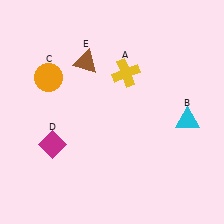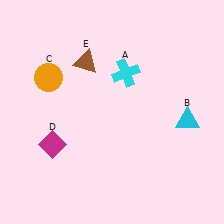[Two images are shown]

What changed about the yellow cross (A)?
In Image 1, A is yellow. In Image 2, it changed to cyan.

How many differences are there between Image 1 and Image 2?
There is 1 difference between the two images.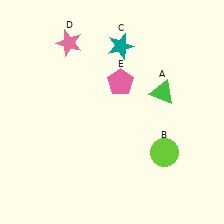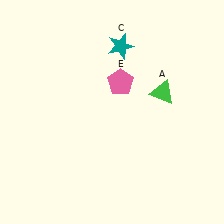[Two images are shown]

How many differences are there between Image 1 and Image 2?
There are 2 differences between the two images.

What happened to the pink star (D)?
The pink star (D) was removed in Image 2. It was in the top-left area of Image 1.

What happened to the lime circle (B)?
The lime circle (B) was removed in Image 2. It was in the bottom-right area of Image 1.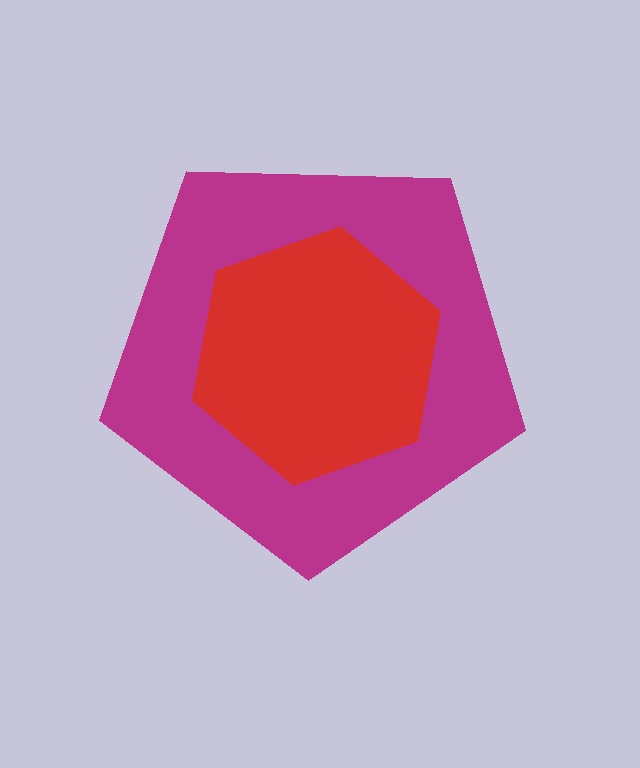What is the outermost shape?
The magenta pentagon.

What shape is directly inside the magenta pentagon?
The red hexagon.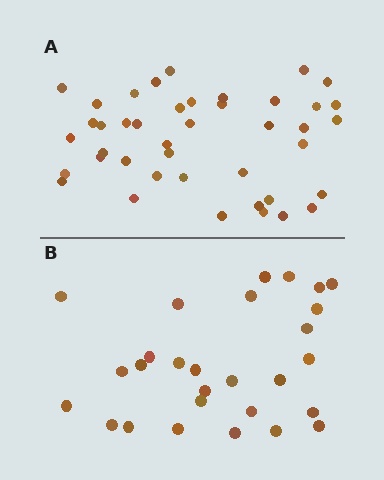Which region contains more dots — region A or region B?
Region A (the top region) has more dots.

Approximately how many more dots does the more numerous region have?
Region A has approximately 15 more dots than region B.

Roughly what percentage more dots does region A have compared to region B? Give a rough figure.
About 50% more.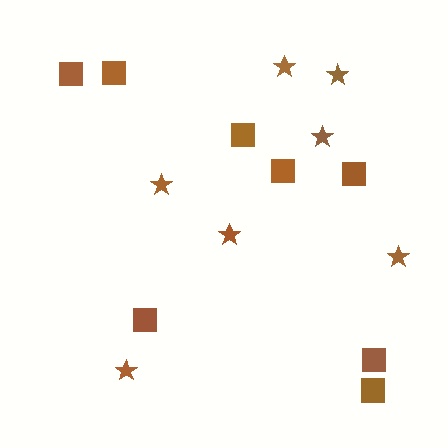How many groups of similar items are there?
There are 2 groups: one group of stars (7) and one group of squares (8).